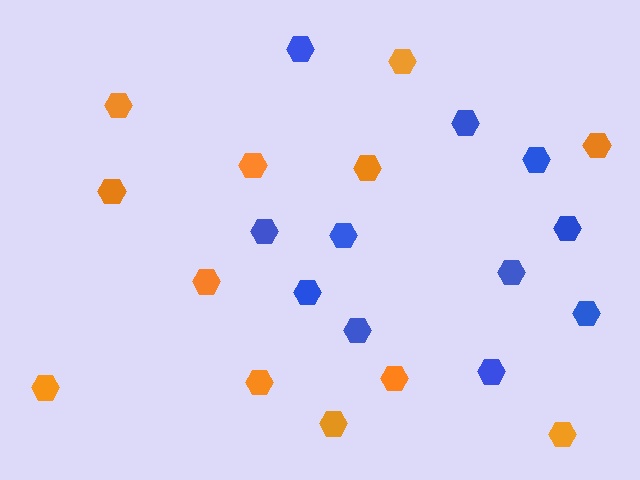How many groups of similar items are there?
There are 2 groups: one group of blue hexagons (11) and one group of orange hexagons (12).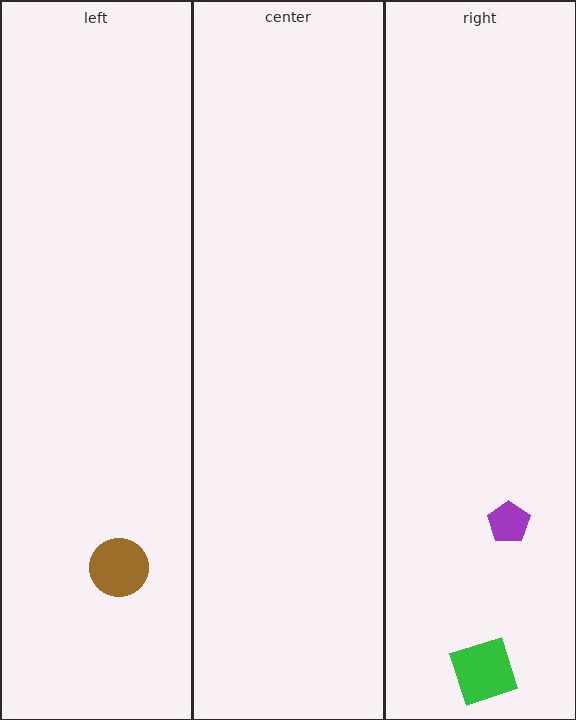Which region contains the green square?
The right region.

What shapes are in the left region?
The brown circle.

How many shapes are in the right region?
2.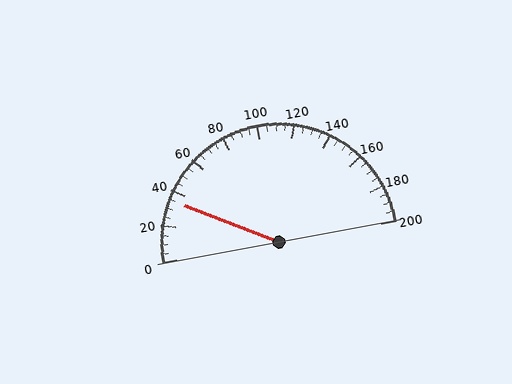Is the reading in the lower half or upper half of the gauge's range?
The reading is in the lower half of the range (0 to 200).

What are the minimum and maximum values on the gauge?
The gauge ranges from 0 to 200.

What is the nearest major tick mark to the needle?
The nearest major tick mark is 40.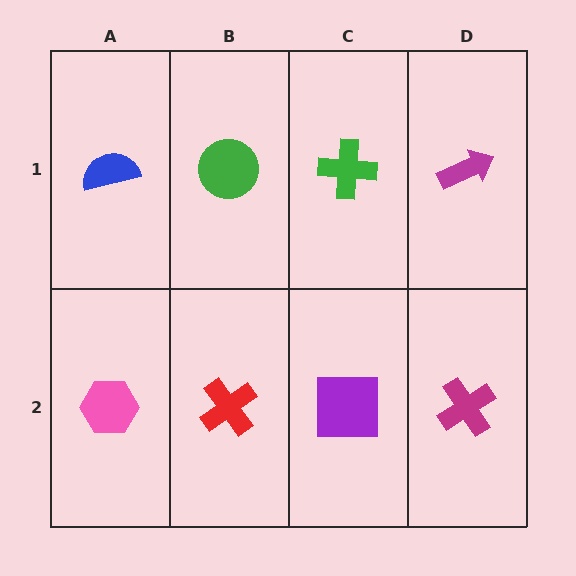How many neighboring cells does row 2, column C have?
3.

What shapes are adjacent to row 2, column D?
A magenta arrow (row 1, column D), a purple square (row 2, column C).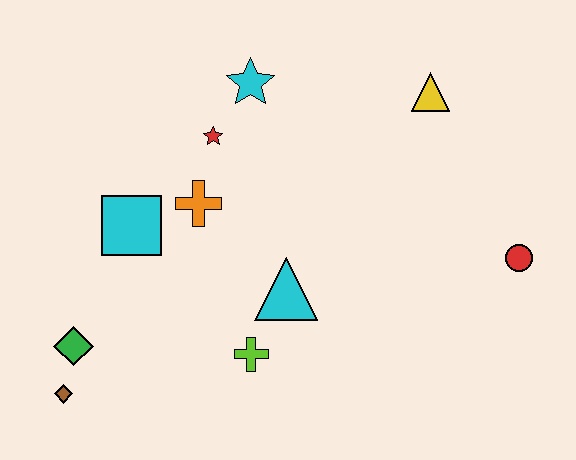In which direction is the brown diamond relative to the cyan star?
The brown diamond is below the cyan star.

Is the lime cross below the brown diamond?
No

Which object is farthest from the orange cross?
The red circle is farthest from the orange cross.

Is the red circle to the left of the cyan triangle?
No